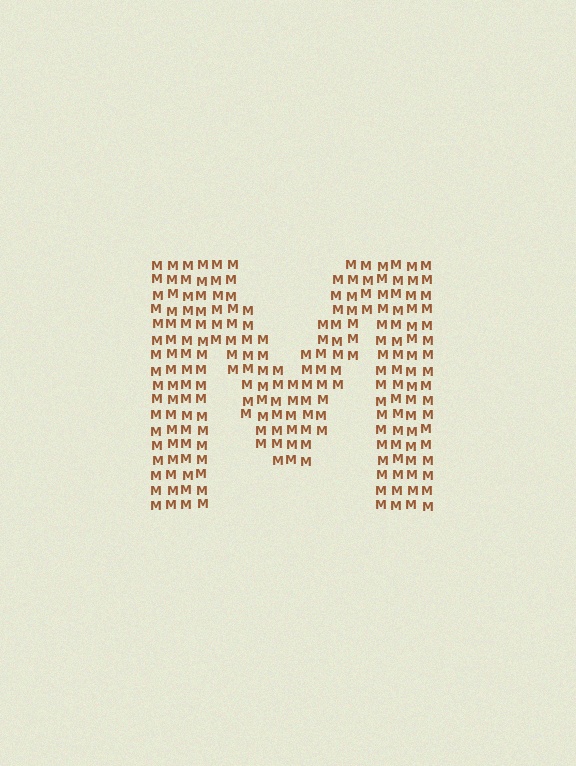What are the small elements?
The small elements are letter M's.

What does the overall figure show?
The overall figure shows the letter M.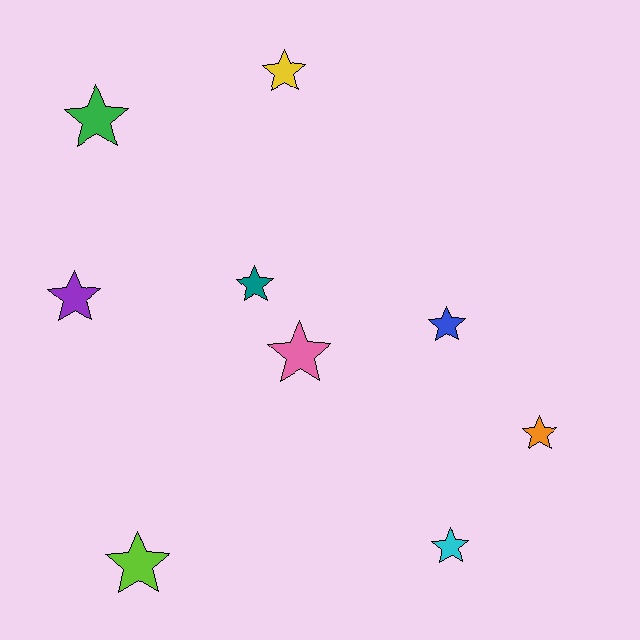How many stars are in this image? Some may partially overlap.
There are 9 stars.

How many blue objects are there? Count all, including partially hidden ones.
There is 1 blue object.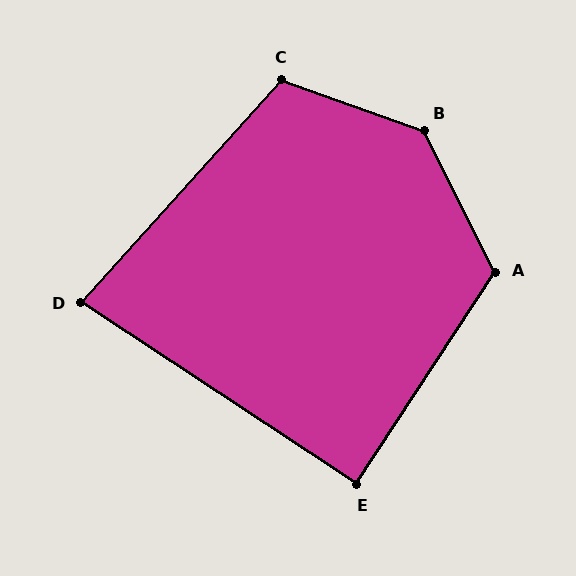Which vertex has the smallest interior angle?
D, at approximately 81 degrees.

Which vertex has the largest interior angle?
B, at approximately 136 degrees.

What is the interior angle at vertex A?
Approximately 120 degrees (obtuse).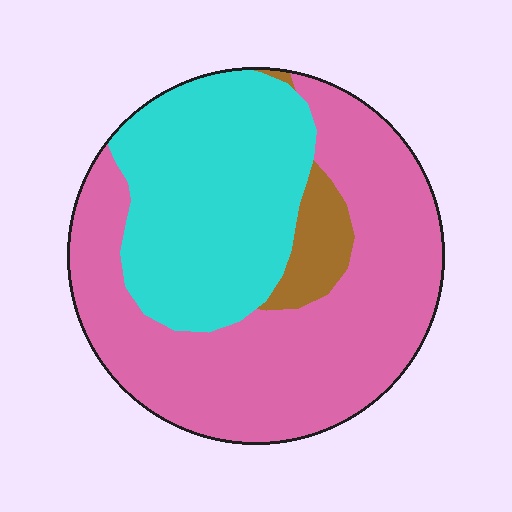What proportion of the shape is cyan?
Cyan covers around 35% of the shape.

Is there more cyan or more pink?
Pink.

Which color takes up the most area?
Pink, at roughly 55%.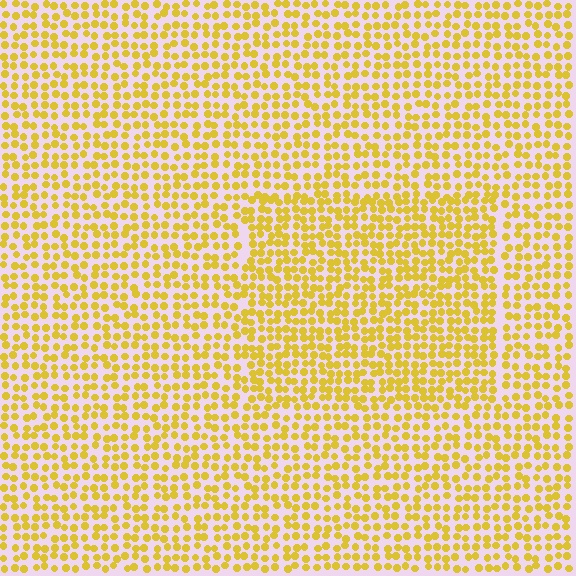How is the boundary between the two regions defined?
The boundary is defined by a change in element density (approximately 1.4x ratio). All elements are the same color, size, and shape.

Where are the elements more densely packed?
The elements are more densely packed inside the rectangle boundary.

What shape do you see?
I see a rectangle.